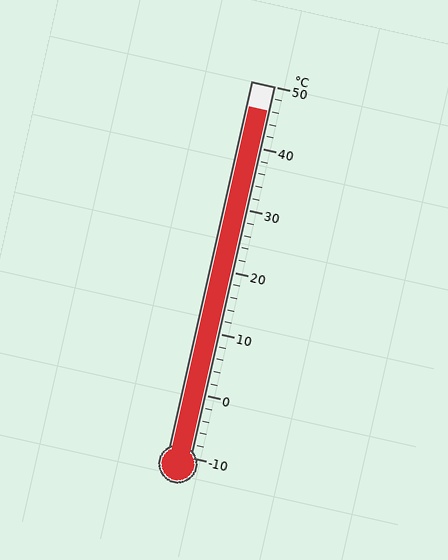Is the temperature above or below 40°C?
The temperature is above 40°C.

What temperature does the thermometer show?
The thermometer shows approximately 46°C.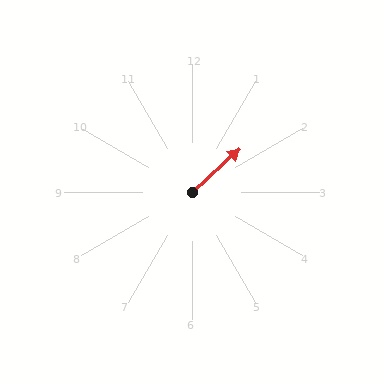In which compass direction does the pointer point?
Northeast.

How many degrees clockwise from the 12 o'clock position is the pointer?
Approximately 48 degrees.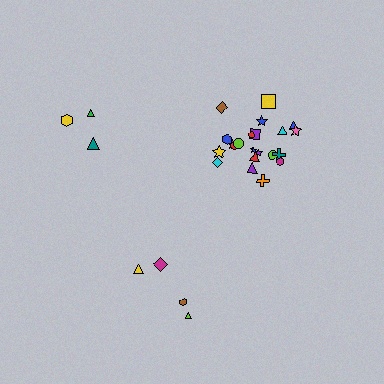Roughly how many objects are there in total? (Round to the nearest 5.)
Roughly 30 objects in total.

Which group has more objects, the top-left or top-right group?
The top-right group.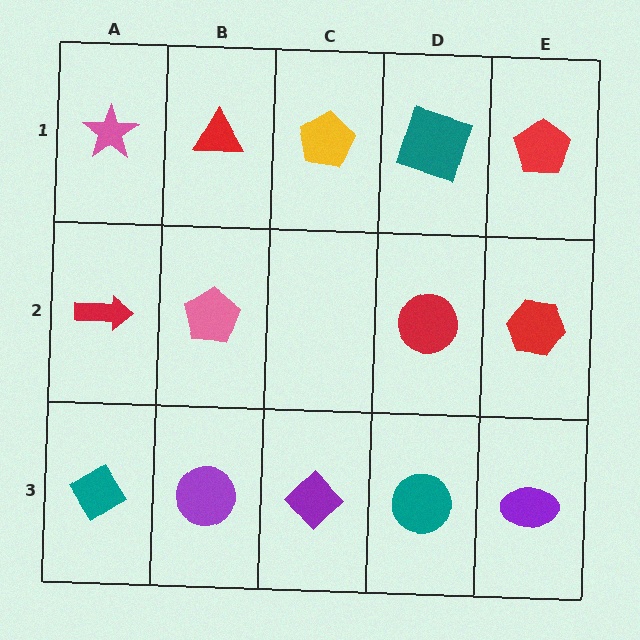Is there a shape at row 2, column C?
No, that cell is empty.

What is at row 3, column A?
A teal diamond.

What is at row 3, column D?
A teal circle.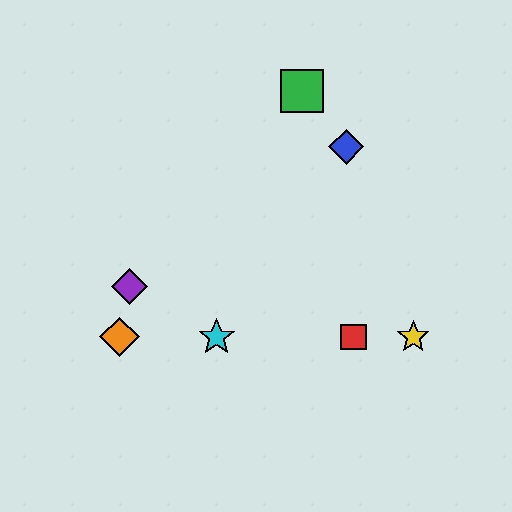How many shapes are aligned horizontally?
4 shapes (the red square, the yellow star, the orange diamond, the cyan star) are aligned horizontally.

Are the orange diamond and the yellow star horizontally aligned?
Yes, both are at y≈337.